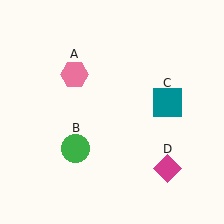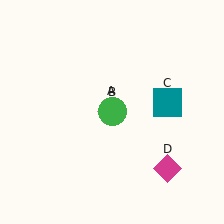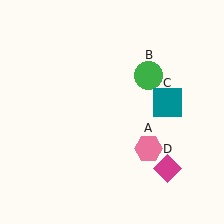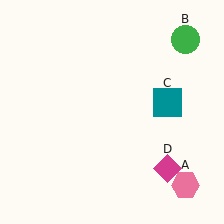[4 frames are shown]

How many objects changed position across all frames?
2 objects changed position: pink hexagon (object A), green circle (object B).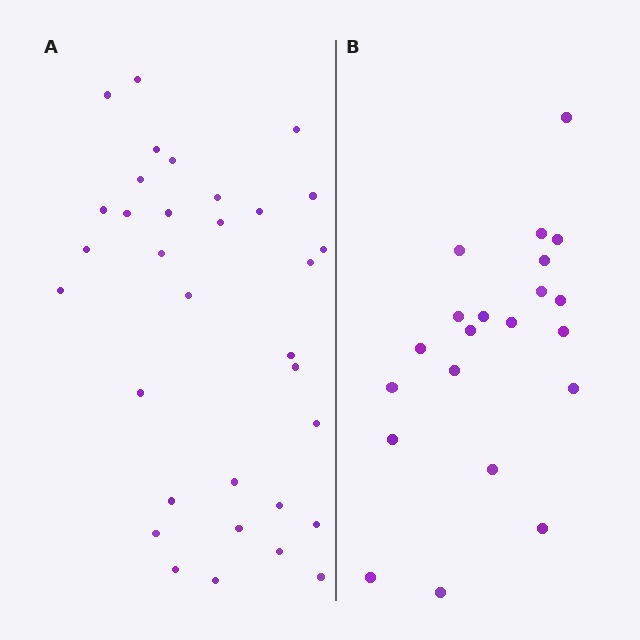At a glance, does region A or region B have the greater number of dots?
Region A (the left region) has more dots.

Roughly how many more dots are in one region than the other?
Region A has roughly 12 or so more dots than region B.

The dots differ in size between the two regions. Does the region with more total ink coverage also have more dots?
No. Region B has more total ink coverage because its dots are larger, but region A actually contains more individual dots. Total area can be misleading — the number of items is what matters here.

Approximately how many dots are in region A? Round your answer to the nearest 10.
About 30 dots. (The exact count is 33, which rounds to 30.)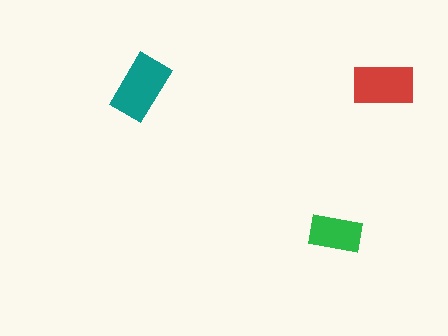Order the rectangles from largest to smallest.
the teal one, the red one, the green one.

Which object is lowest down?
The green rectangle is bottommost.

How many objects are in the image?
There are 3 objects in the image.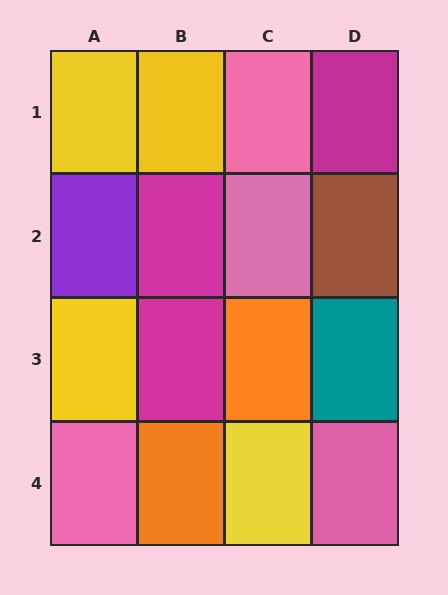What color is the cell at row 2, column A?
Purple.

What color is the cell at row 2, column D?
Brown.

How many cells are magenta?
3 cells are magenta.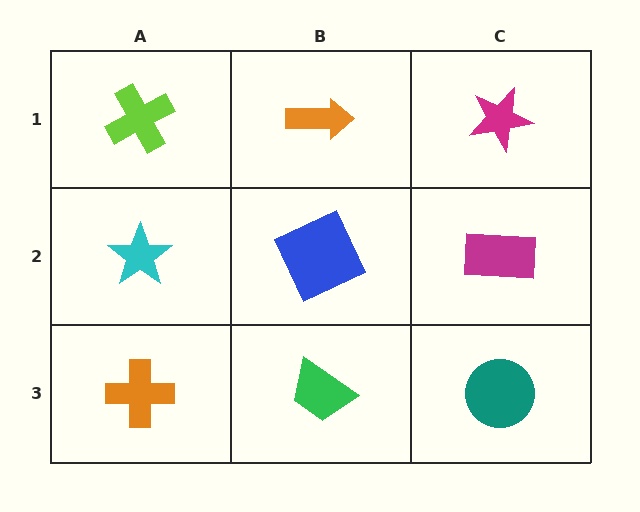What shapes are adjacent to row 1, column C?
A magenta rectangle (row 2, column C), an orange arrow (row 1, column B).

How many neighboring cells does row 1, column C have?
2.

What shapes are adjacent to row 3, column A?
A cyan star (row 2, column A), a green trapezoid (row 3, column B).